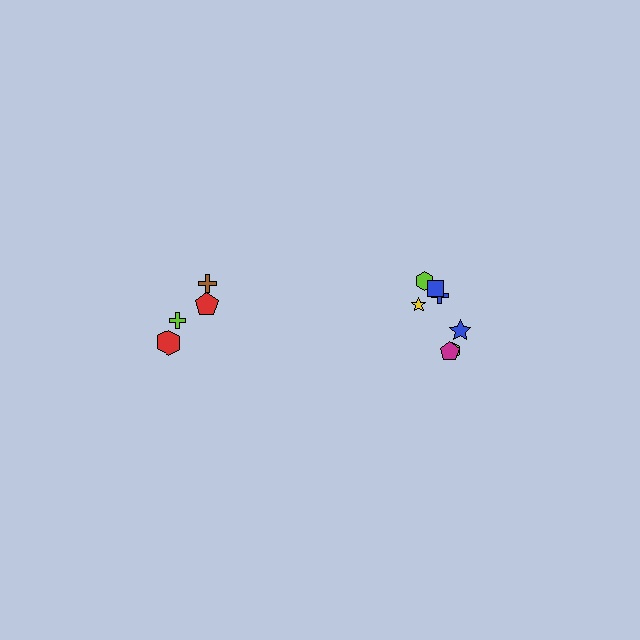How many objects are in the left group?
There are 4 objects.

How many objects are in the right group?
There are 7 objects.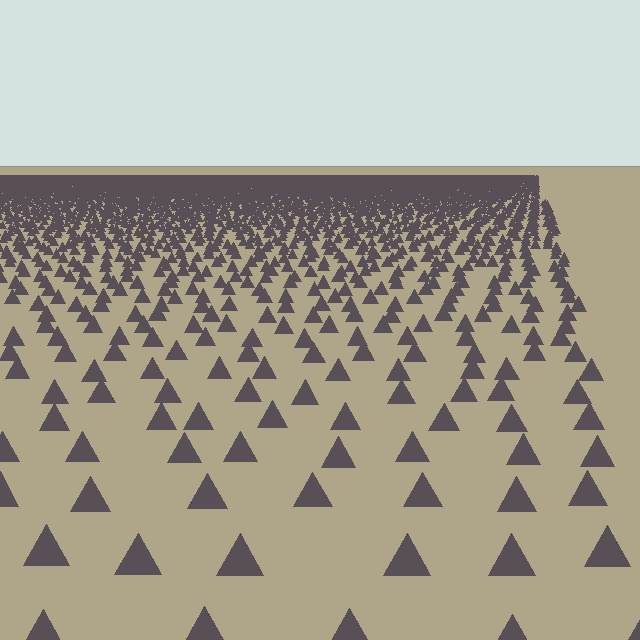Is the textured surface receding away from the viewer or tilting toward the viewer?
The surface is receding away from the viewer. Texture elements get smaller and denser toward the top.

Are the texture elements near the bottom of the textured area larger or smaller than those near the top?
Larger. Near the bottom, elements are closer to the viewer and appear at a bigger on-screen size.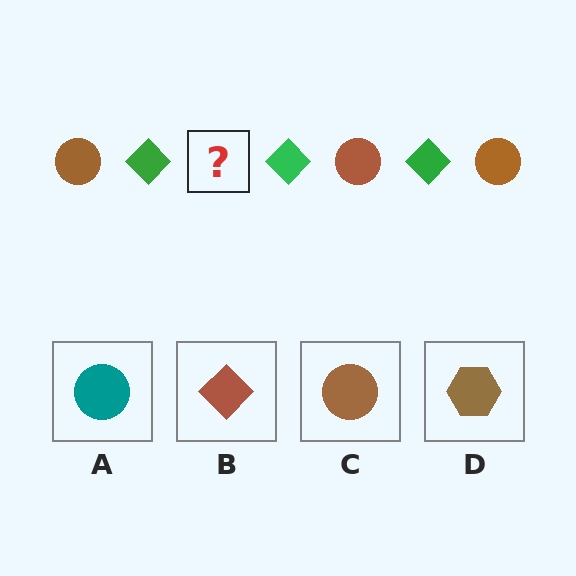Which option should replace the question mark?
Option C.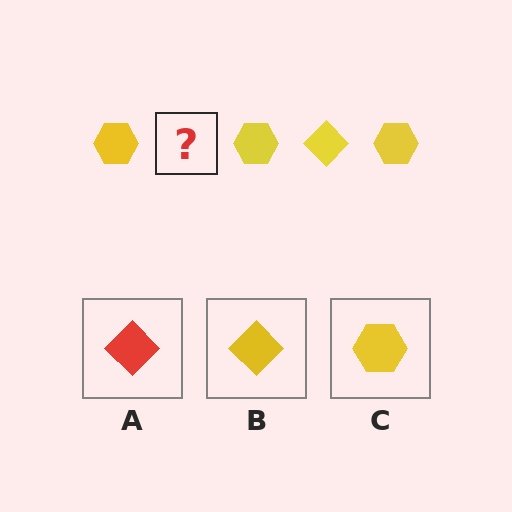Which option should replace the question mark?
Option B.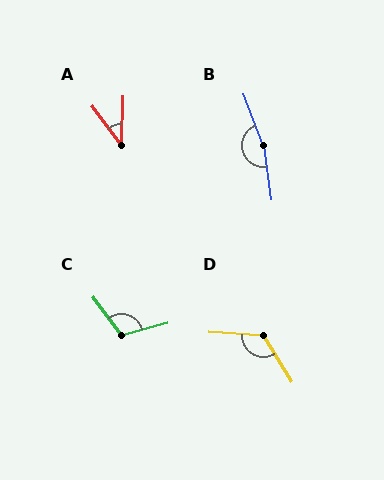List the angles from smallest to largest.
A (38°), C (112°), D (124°), B (167°).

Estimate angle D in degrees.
Approximately 124 degrees.